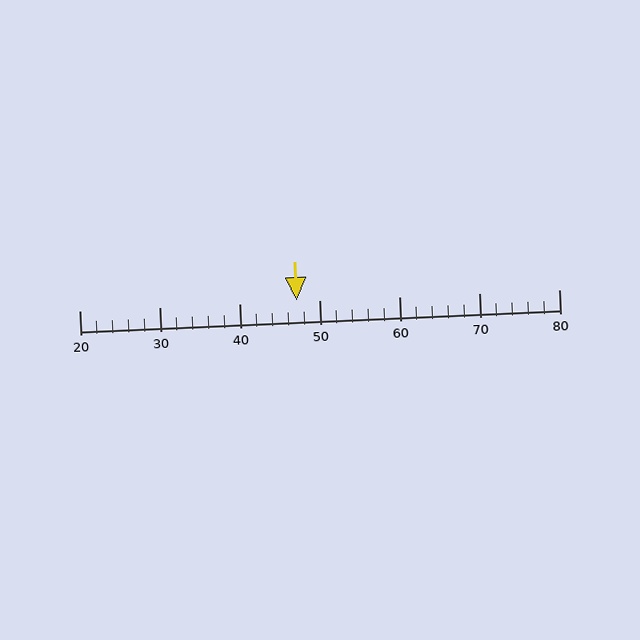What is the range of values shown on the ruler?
The ruler shows values from 20 to 80.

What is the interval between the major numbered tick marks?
The major tick marks are spaced 10 units apart.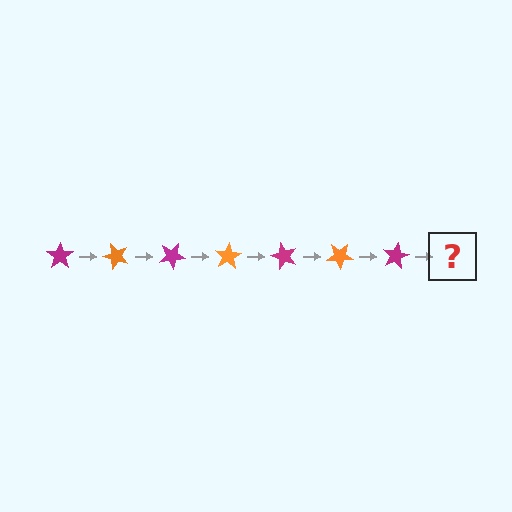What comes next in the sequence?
The next element should be an orange star, rotated 350 degrees from the start.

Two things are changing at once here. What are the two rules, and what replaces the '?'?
The two rules are that it rotates 50 degrees each step and the color cycles through magenta and orange. The '?' should be an orange star, rotated 350 degrees from the start.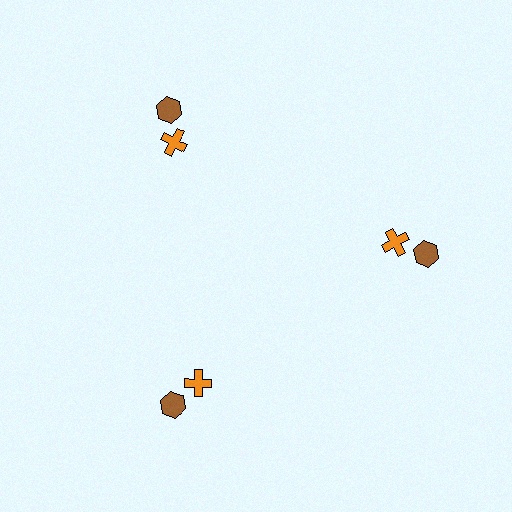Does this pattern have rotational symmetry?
Yes, this pattern has 3-fold rotational symmetry. It looks the same after rotating 120 degrees around the center.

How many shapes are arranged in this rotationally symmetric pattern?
There are 6 shapes, arranged in 3 groups of 2.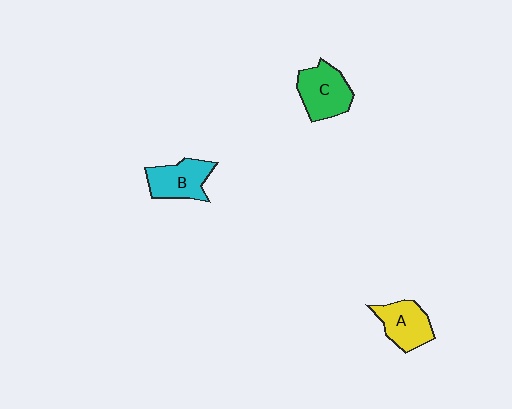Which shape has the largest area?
Shape C (green).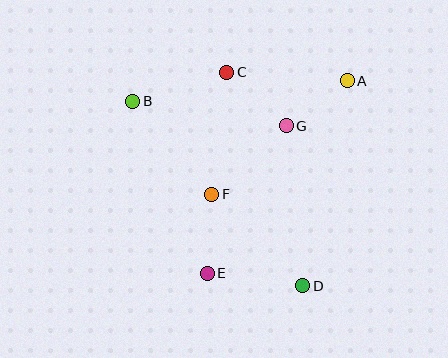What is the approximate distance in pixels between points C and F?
The distance between C and F is approximately 123 pixels.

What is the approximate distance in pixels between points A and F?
The distance between A and F is approximately 177 pixels.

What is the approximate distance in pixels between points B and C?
The distance between B and C is approximately 98 pixels.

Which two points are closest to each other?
Points A and G are closest to each other.